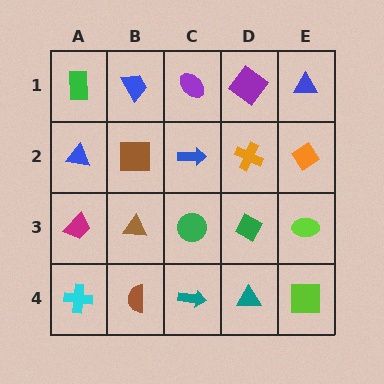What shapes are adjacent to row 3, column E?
An orange diamond (row 2, column E), a lime square (row 4, column E), a green diamond (row 3, column D).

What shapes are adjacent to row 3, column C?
A blue arrow (row 2, column C), a teal arrow (row 4, column C), a brown triangle (row 3, column B), a green diamond (row 3, column D).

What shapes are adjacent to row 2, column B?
A blue trapezoid (row 1, column B), a brown triangle (row 3, column B), a blue triangle (row 2, column A), a blue arrow (row 2, column C).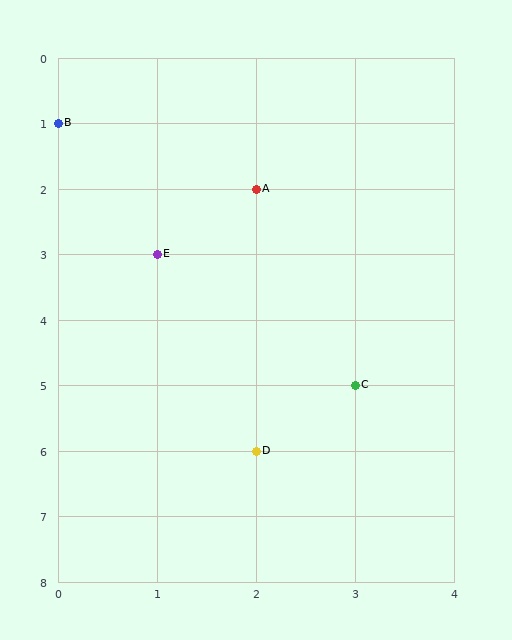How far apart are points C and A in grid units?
Points C and A are 1 column and 3 rows apart (about 3.2 grid units diagonally).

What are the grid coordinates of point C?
Point C is at grid coordinates (3, 5).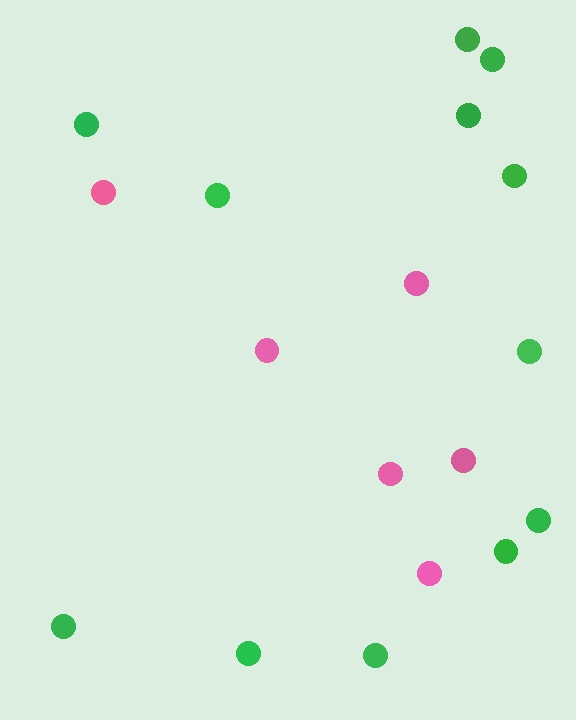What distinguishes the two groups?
There are 2 groups: one group of pink circles (6) and one group of green circles (12).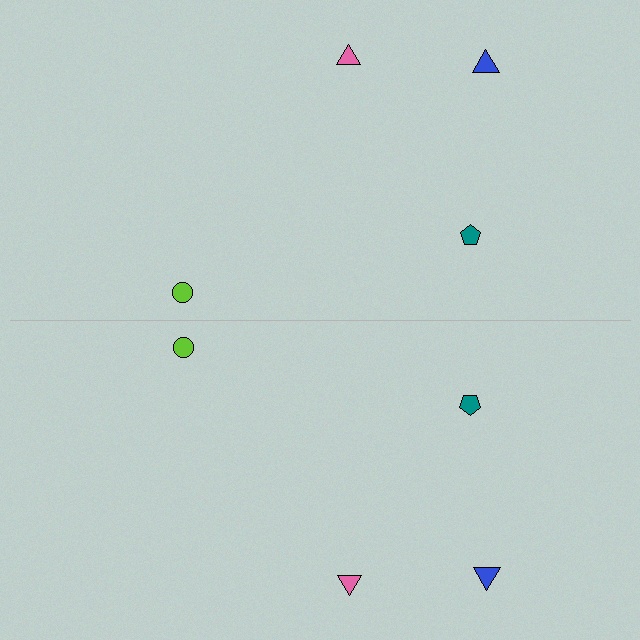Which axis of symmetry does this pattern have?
The pattern has a horizontal axis of symmetry running through the center of the image.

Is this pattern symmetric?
Yes, this pattern has bilateral (reflection) symmetry.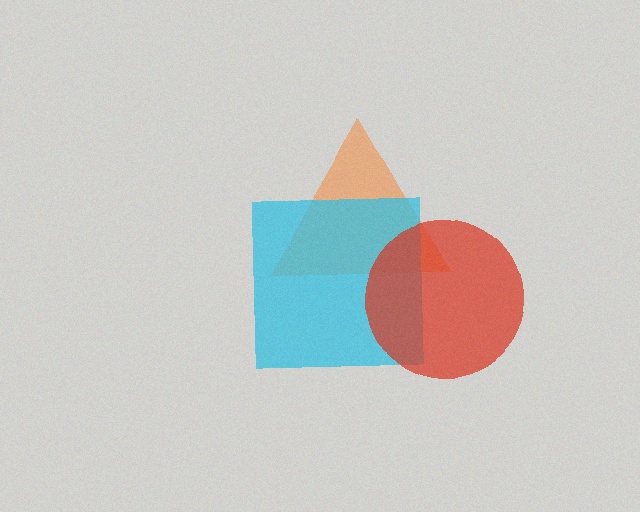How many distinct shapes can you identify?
There are 3 distinct shapes: an orange triangle, a cyan square, a red circle.